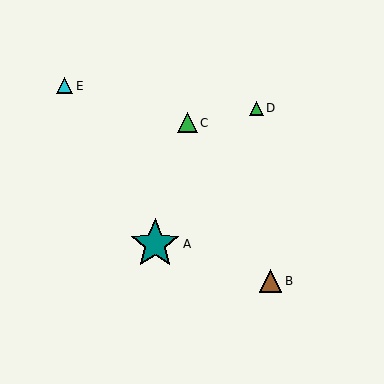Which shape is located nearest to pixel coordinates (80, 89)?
The cyan triangle (labeled E) at (65, 86) is nearest to that location.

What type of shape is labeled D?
Shape D is a green triangle.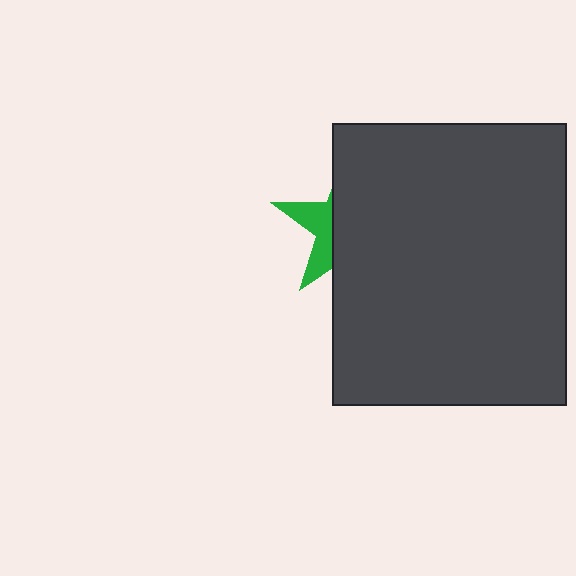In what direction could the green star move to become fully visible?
The green star could move left. That would shift it out from behind the dark gray rectangle entirely.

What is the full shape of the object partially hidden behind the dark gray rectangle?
The partially hidden object is a green star.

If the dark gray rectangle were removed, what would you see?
You would see the complete green star.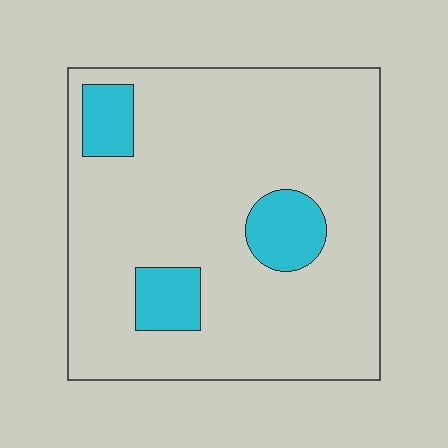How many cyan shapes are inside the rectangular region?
3.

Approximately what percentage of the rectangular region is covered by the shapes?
Approximately 15%.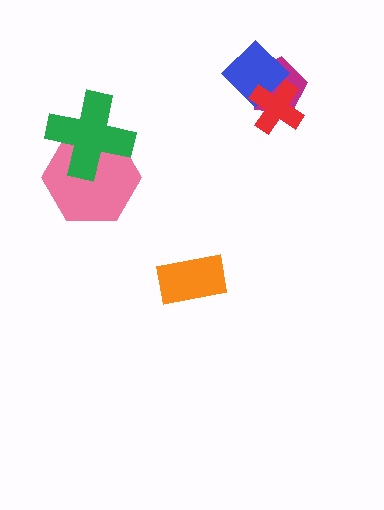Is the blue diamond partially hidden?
Yes, it is partially covered by another shape.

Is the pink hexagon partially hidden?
Yes, it is partially covered by another shape.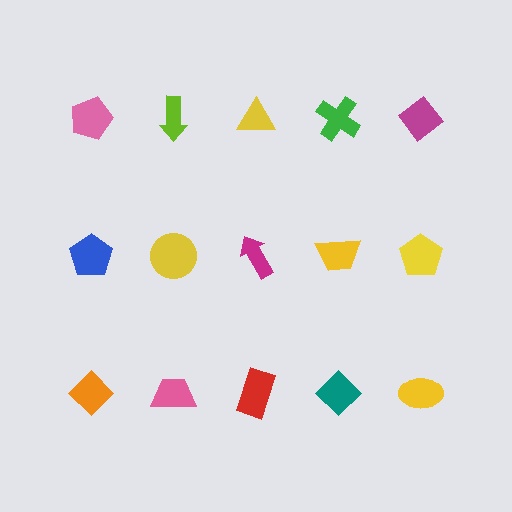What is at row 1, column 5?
A magenta diamond.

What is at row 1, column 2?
A lime arrow.